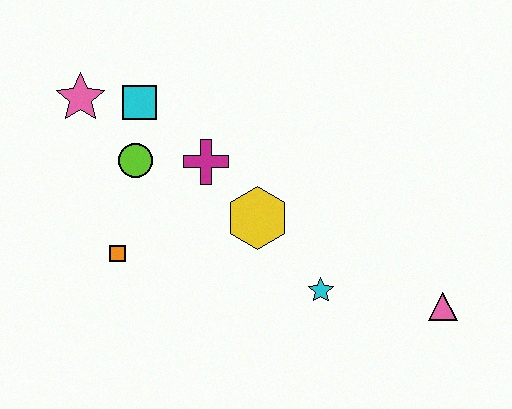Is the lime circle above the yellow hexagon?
Yes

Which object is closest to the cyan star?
The yellow hexagon is closest to the cyan star.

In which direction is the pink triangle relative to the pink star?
The pink triangle is to the right of the pink star.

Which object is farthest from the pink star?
The pink triangle is farthest from the pink star.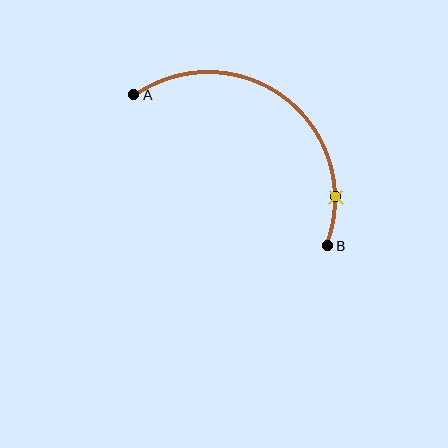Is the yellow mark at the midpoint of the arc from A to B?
No. The yellow mark lies on the arc but is closer to endpoint B. The arc midpoint would be at the point on the curve equidistant along the arc from both A and B.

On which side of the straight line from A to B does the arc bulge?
The arc bulges above and to the right of the straight line connecting A and B.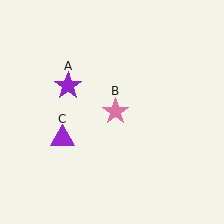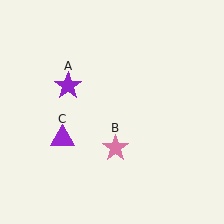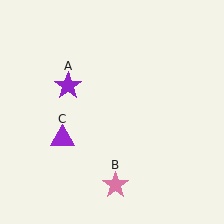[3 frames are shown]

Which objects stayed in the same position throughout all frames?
Purple star (object A) and purple triangle (object C) remained stationary.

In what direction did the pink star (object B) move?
The pink star (object B) moved down.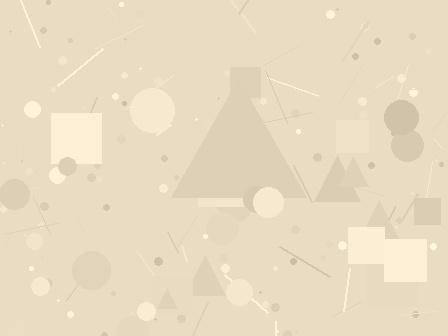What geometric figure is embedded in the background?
A triangle is embedded in the background.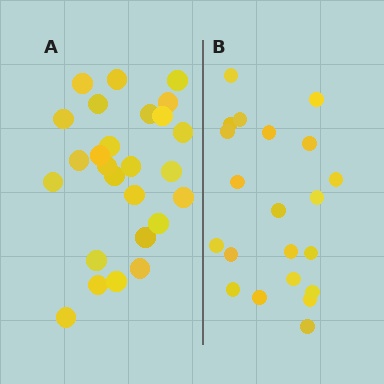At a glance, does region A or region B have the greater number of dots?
Region A (the left region) has more dots.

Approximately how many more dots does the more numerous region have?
Region A has about 5 more dots than region B.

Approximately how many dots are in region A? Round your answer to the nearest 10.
About 30 dots. (The exact count is 26, which rounds to 30.)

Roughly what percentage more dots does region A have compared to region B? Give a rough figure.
About 25% more.